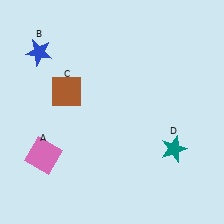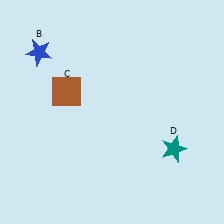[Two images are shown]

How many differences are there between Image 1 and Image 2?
There is 1 difference between the two images.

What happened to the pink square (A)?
The pink square (A) was removed in Image 2. It was in the bottom-left area of Image 1.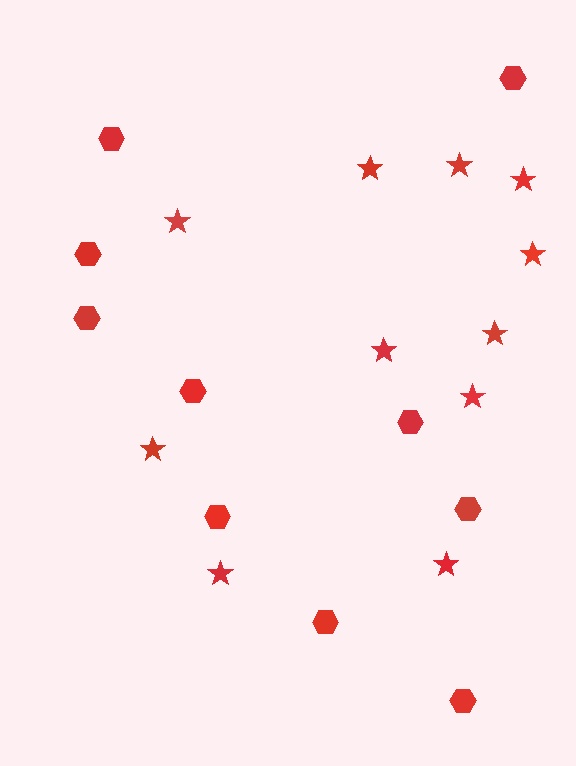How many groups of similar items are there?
There are 2 groups: one group of stars (11) and one group of hexagons (10).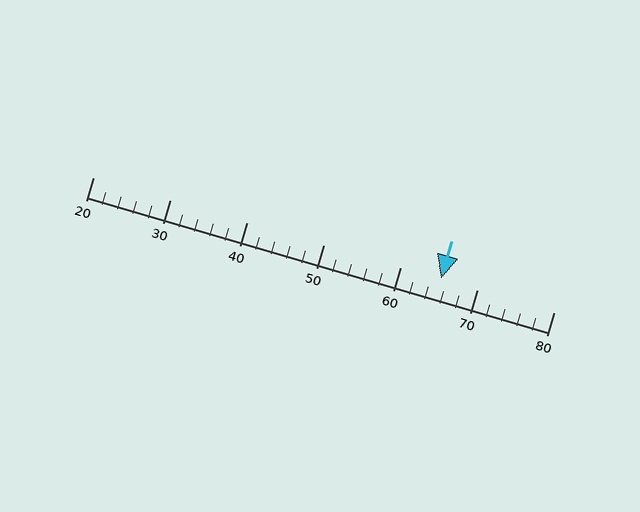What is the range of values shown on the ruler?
The ruler shows values from 20 to 80.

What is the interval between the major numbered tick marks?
The major tick marks are spaced 10 units apart.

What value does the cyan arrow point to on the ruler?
The cyan arrow points to approximately 65.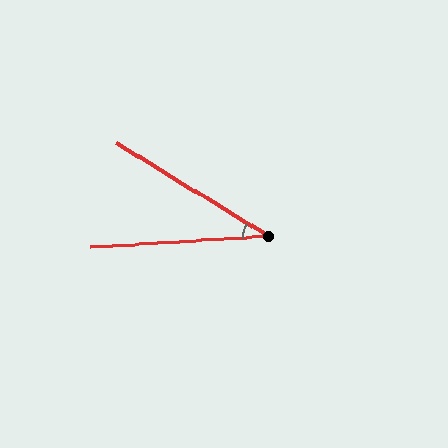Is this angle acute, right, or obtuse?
It is acute.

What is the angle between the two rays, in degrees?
Approximately 35 degrees.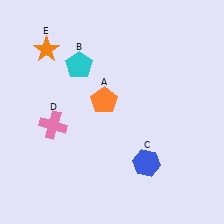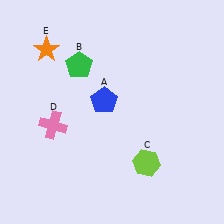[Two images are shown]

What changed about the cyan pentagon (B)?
In Image 1, B is cyan. In Image 2, it changed to green.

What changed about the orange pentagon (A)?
In Image 1, A is orange. In Image 2, it changed to blue.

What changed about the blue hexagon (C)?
In Image 1, C is blue. In Image 2, it changed to lime.